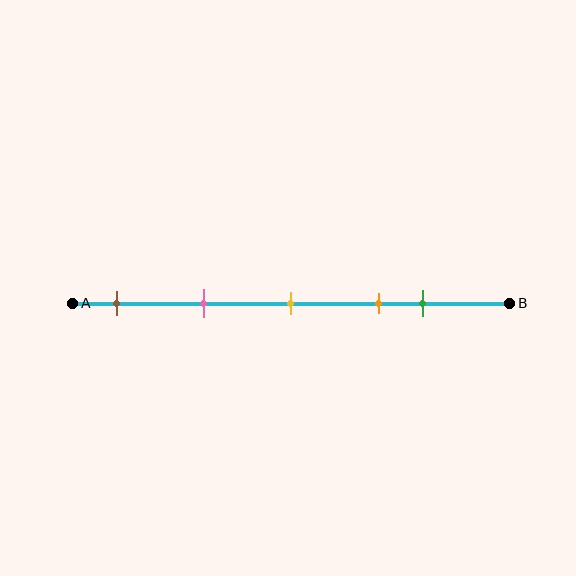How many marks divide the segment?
There are 5 marks dividing the segment.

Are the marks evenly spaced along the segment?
No, the marks are not evenly spaced.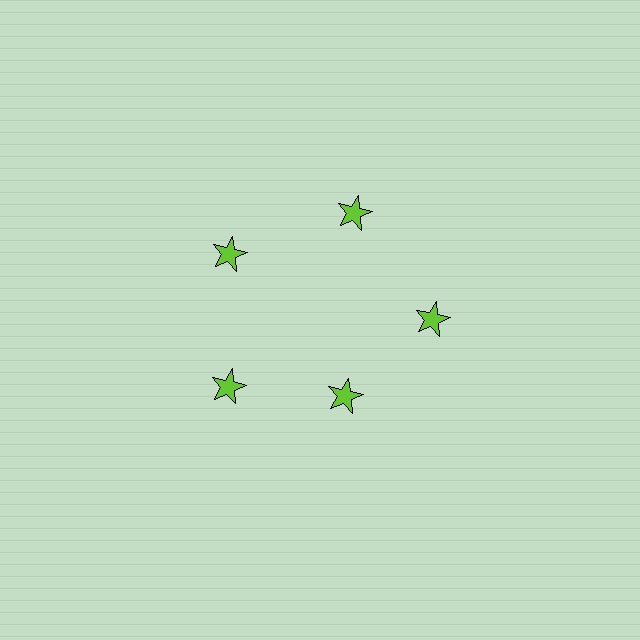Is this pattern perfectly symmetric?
No. The 5 lime stars are arranged in a ring, but one element near the 5 o'clock position is pulled inward toward the center, breaking the 5-fold rotational symmetry.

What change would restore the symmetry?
The symmetry would be restored by moving it outward, back onto the ring so that all 5 stars sit at equal angles and equal distance from the center.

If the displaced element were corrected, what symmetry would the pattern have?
It would have 5-fold rotational symmetry — the pattern would map onto itself every 72 degrees.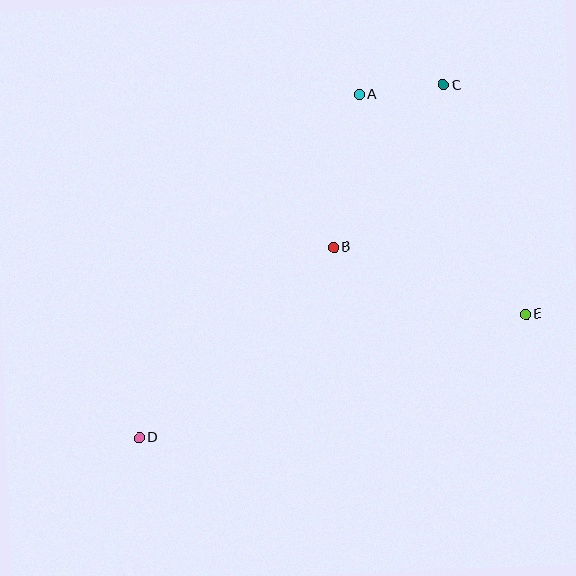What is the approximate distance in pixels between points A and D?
The distance between A and D is approximately 407 pixels.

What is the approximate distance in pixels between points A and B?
The distance between A and B is approximately 155 pixels.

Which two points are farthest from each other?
Points C and D are farthest from each other.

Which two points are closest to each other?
Points A and C are closest to each other.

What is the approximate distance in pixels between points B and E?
The distance between B and E is approximately 203 pixels.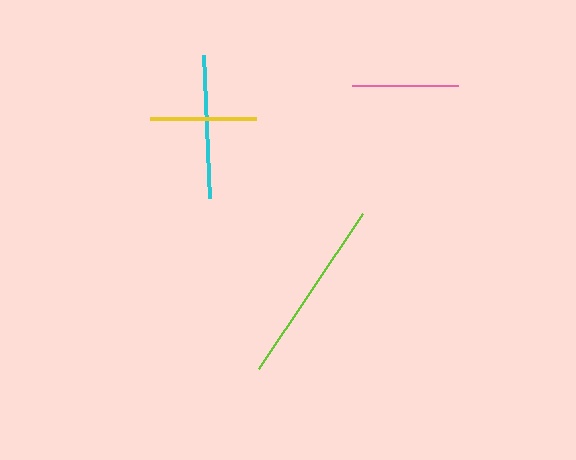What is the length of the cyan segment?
The cyan segment is approximately 143 pixels long.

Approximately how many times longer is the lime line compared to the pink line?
The lime line is approximately 1.8 times the length of the pink line.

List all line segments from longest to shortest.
From longest to shortest: lime, cyan, yellow, pink.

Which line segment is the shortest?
The pink line is the shortest at approximately 106 pixels.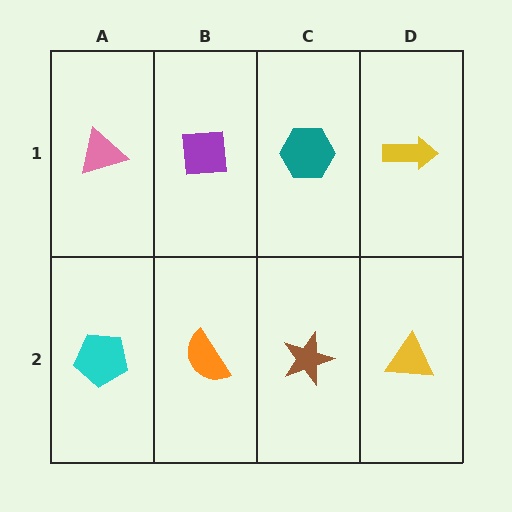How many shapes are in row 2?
4 shapes.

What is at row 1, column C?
A teal hexagon.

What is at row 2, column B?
An orange semicircle.